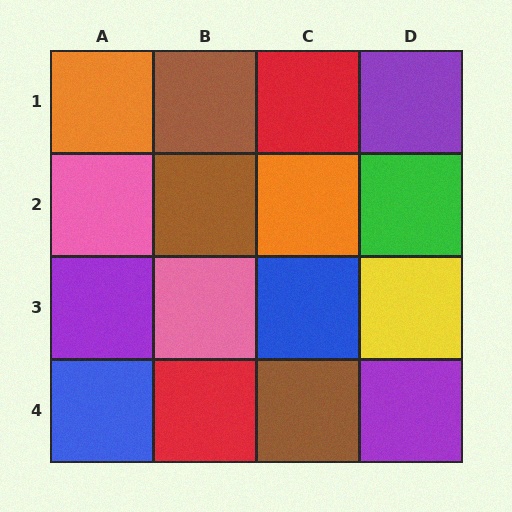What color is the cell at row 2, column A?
Pink.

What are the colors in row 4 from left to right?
Blue, red, brown, purple.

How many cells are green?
1 cell is green.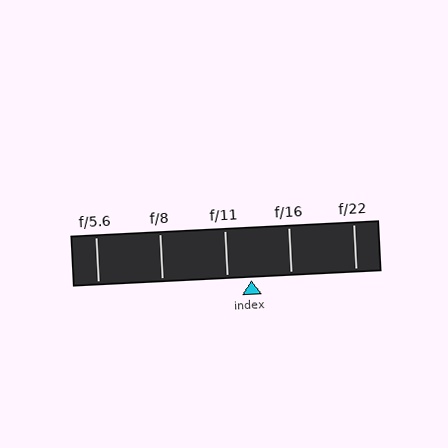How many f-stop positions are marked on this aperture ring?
There are 5 f-stop positions marked.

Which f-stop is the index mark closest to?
The index mark is closest to f/11.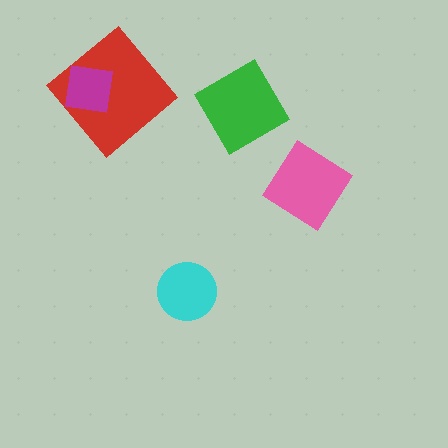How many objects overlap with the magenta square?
1 object overlaps with the magenta square.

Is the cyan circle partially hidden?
No, no other shape covers it.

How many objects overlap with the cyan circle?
0 objects overlap with the cyan circle.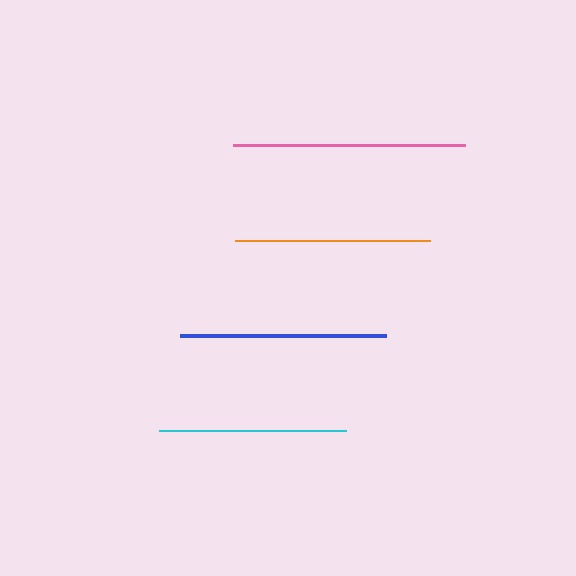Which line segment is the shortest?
The cyan line is the shortest at approximately 187 pixels.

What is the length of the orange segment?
The orange segment is approximately 194 pixels long.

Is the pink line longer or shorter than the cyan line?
The pink line is longer than the cyan line.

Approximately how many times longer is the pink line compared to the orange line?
The pink line is approximately 1.2 times the length of the orange line.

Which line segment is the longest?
The pink line is the longest at approximately 232 pixels.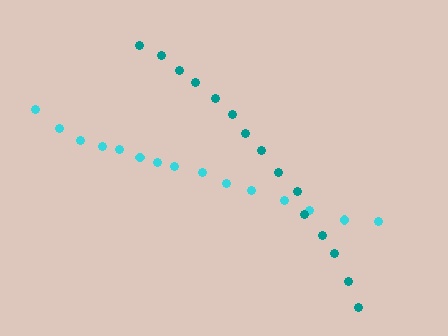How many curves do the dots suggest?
There are 2 distinct paths.